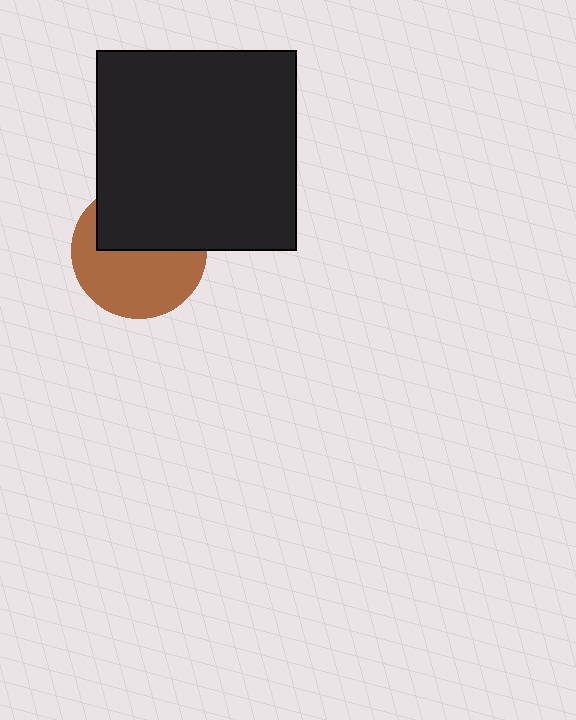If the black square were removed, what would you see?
You would see the complete brown circle.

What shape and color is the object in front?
The object in front is a black square.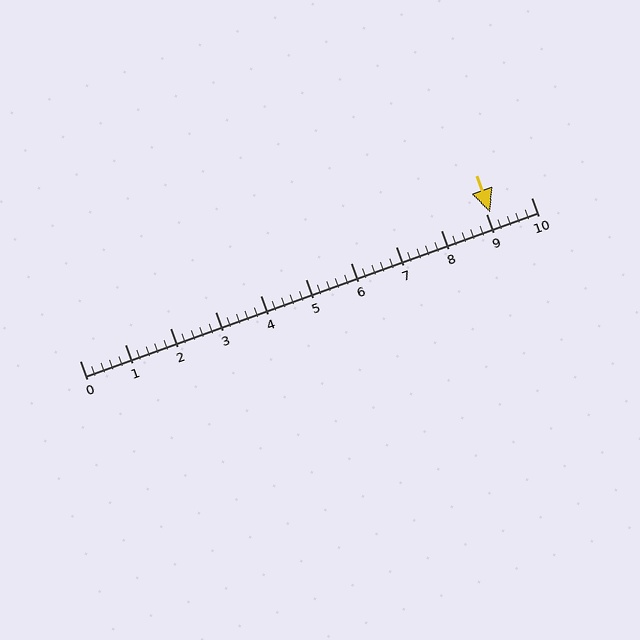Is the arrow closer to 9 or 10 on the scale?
The arrow is closer to 9.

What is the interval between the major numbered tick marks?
The major tick marks are spaced 1 units apart.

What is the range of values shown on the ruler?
The ruler shows values from 0 to 10.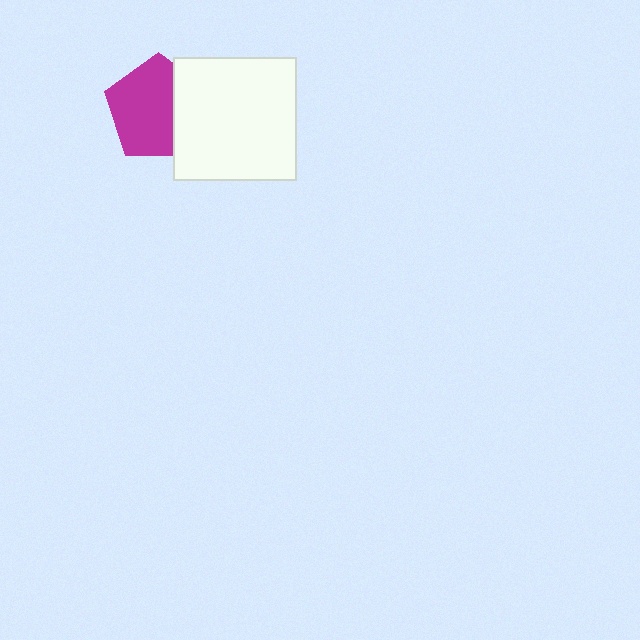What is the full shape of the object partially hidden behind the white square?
The partially hidden object is a magenta pentagon.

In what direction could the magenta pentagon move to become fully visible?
The magenta pentagon could move left. That would shift it out from behind the white square entirely.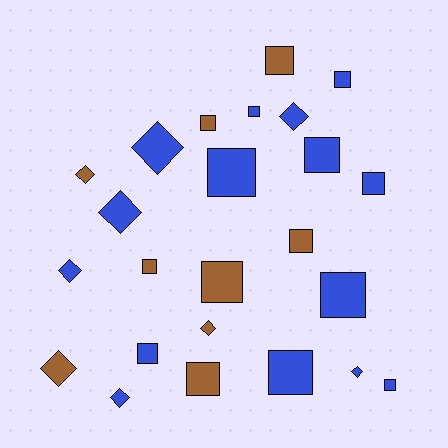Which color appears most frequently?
Blue, with 15 objects.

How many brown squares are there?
There are 6 brown squares.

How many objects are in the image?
There are 24 objects.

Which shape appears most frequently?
Square, with 15 objects.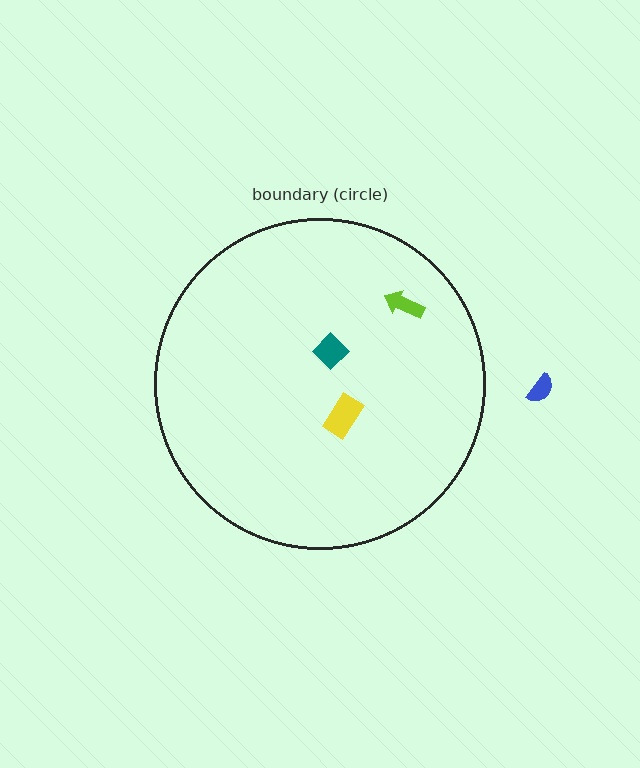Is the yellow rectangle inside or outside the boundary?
Inside.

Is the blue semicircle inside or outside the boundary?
Outside.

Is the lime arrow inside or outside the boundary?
Inside.